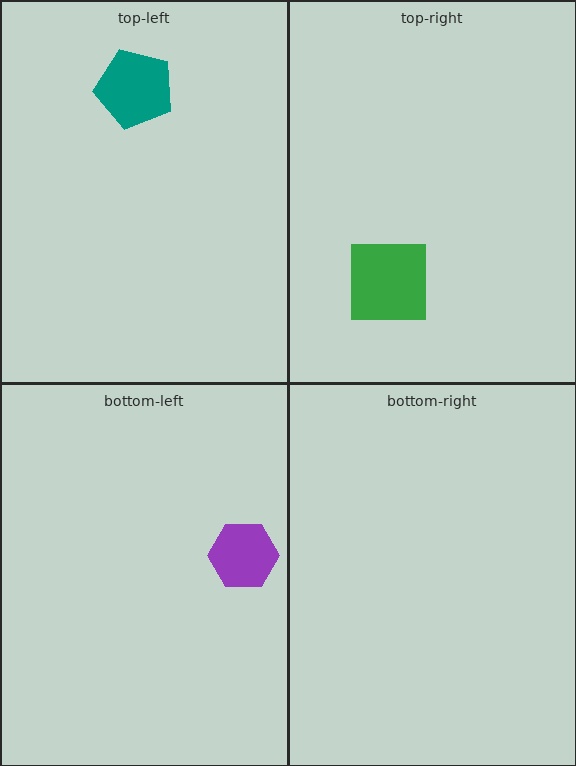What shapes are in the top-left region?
The teal pentagon.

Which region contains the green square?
The top-right region.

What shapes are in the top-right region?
The green square.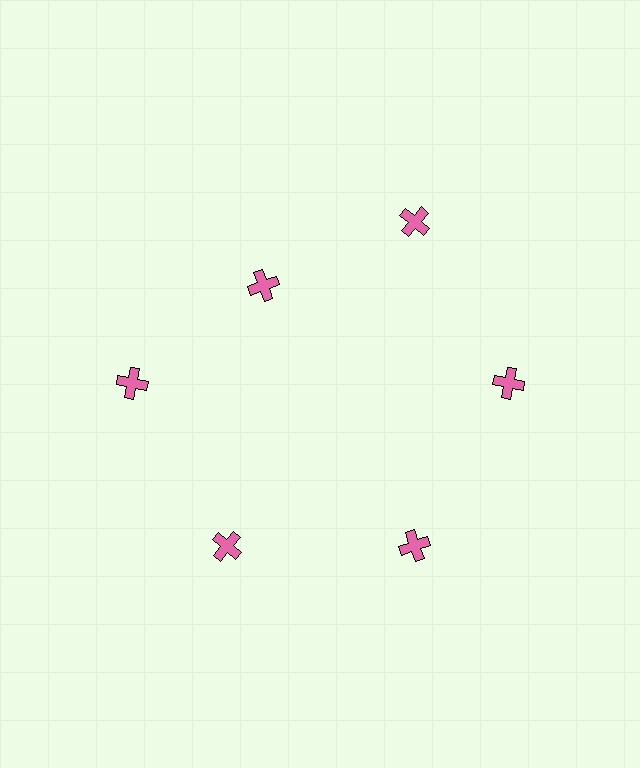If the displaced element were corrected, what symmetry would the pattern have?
It would have 6-fold rotational symmetry — the pattern would map onto itself every 60 degrees.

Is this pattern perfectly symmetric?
No. The 6 pink crosses are arranged in a ring, but one element near the 11 o'clock position is pulled inward toward the center, breaking the 6-fold rotational symmetry.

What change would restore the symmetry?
The symmetry would be restored by moving it outward, back onto the ring so that all 6 crosses sit at equal angles and equal distance from the center.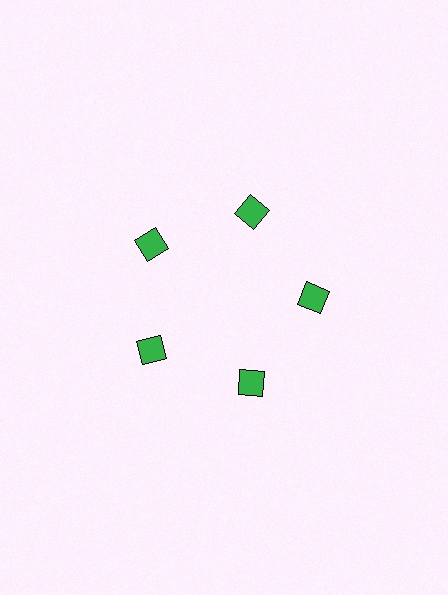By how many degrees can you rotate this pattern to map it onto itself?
The pattern maps onto itself every 72 degrees of rotation.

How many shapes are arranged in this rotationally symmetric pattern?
There are 5 shapes, arranged in 5 groups of 1.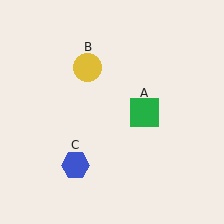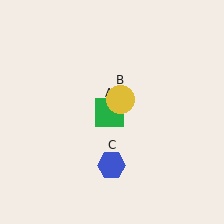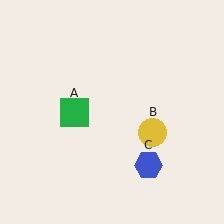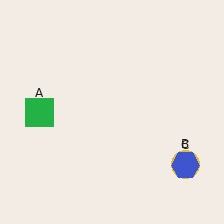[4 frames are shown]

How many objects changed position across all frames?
3 objects changed position: green square (object A), yellow circle (object B), blue hexagon (object C).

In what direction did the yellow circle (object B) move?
The yellow circle (object B) moved down and to the right.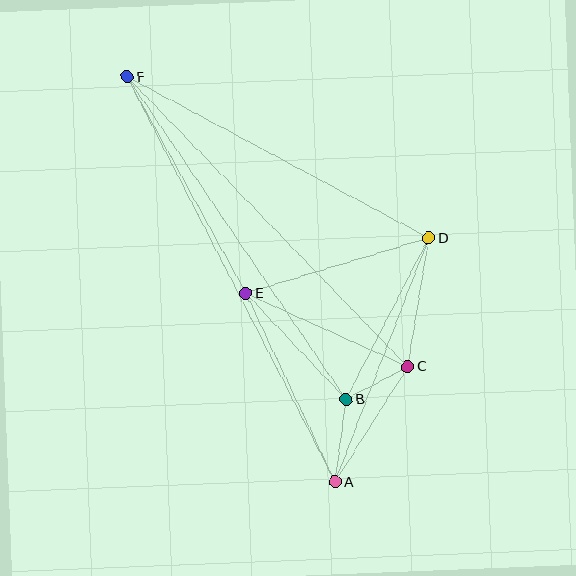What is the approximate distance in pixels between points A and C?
The distance between A and C is approximately 136 pixels.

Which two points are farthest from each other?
Points A and F are farthest from each other.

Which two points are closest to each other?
Points B and C are closest to each other.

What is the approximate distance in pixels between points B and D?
The distance between B and D is approximately 181 pixels.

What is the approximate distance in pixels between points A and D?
The distance between A and D is approximately 261 pixels.